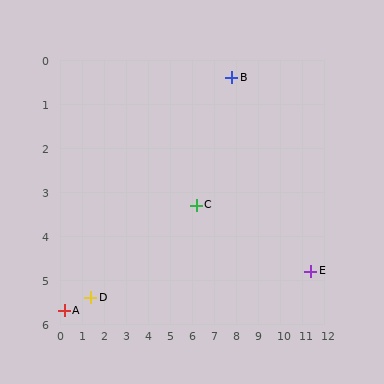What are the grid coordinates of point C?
Point C is at approximately (6.2, 3.3).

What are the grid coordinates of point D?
Point D is at approximately (1.4, 5.4).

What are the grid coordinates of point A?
Point A is at approximately (0.2, 5.7).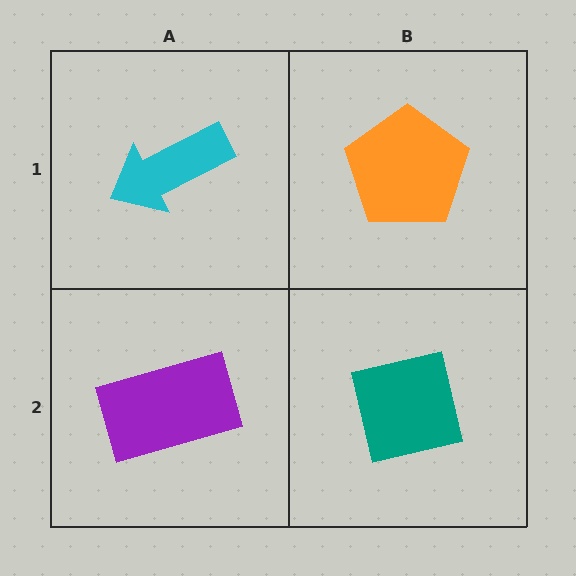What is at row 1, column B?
An orange pentagon.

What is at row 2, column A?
A purple rectangle.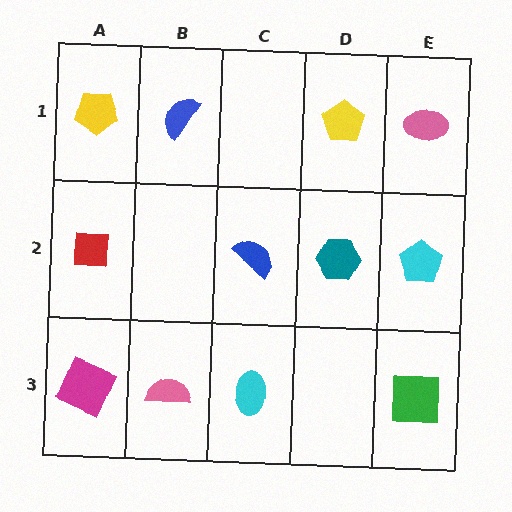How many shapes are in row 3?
4 shapes.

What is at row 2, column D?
A teal hexagon.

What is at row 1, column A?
A yellow pentagon.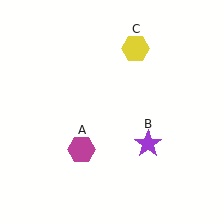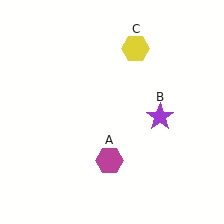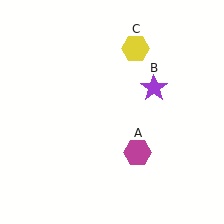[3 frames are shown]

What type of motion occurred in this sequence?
The magenta hexagon (object A), purple star (object B) rotated counterclockwise around the center of the scene.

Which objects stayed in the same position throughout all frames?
Yellow hexagon (object C) remained stationary.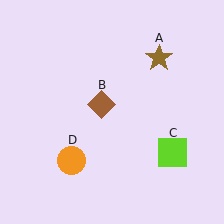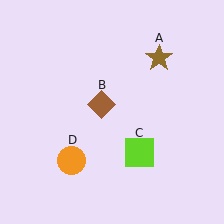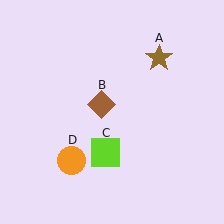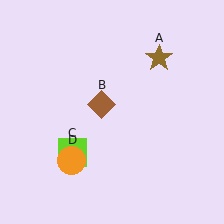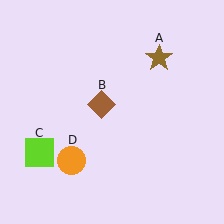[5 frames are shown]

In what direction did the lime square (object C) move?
The lime square (object C) moved left.